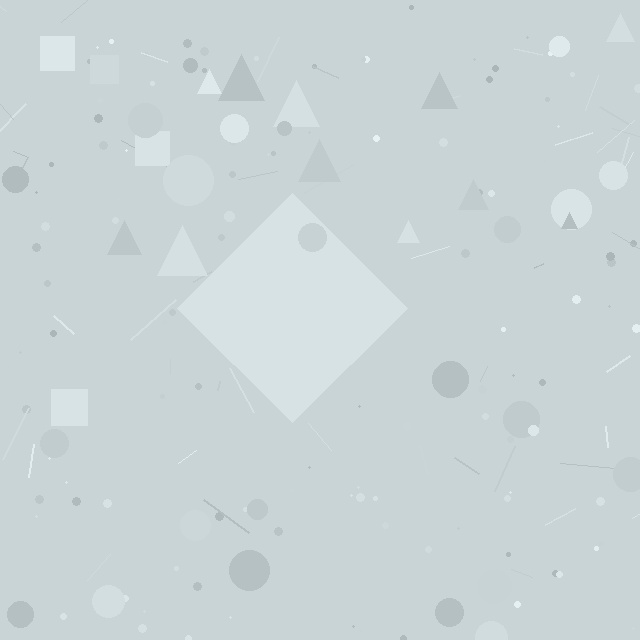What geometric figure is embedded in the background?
A diamond is embedded in the background.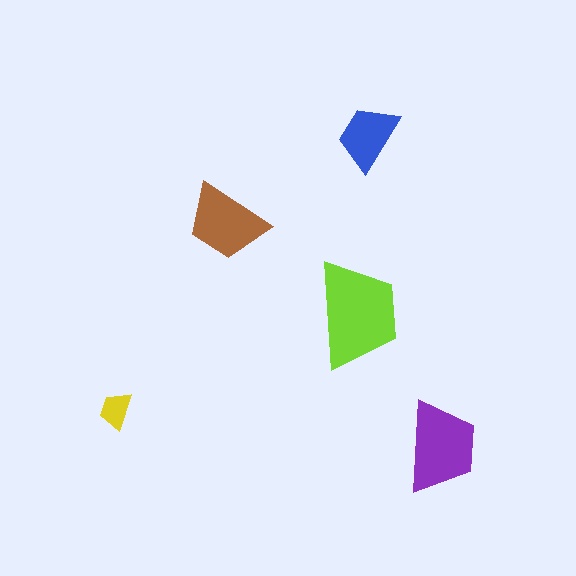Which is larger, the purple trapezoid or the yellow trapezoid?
The purple one.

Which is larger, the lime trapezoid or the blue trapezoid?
The lime one.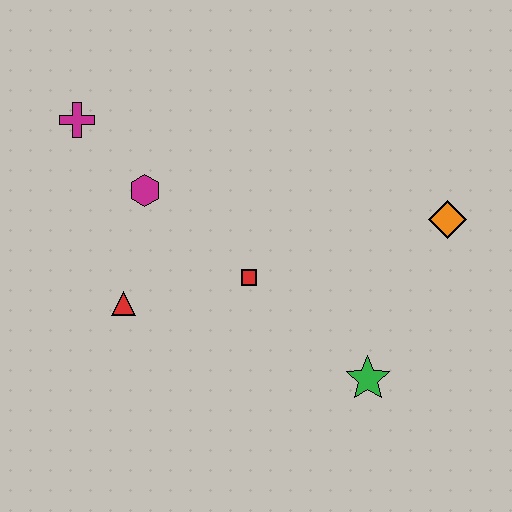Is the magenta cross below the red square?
No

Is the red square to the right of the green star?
No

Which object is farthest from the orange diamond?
The magenta cross is farthest from the orange diamond.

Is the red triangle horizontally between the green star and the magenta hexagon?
No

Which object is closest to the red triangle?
The magenta hexagon is closest to the red triangle.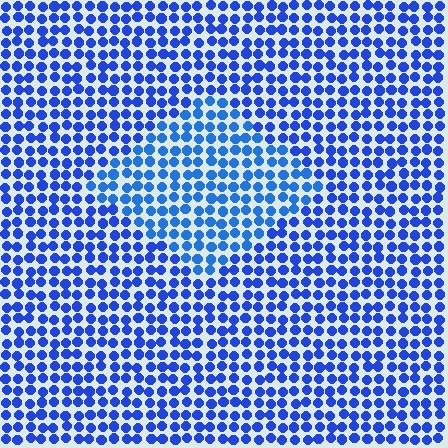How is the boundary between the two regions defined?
The boundary is defined purely by a slight shift in hue (about 16 degrees). Spacing, size, and orientation are identical on both sides.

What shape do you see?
I see a diamond.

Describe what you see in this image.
The image is filled with small blue elements in a uniform arrangement. A diamond-shaped region is visible where the elements are tinted to a slightly different hue, forming a subtle color boundary.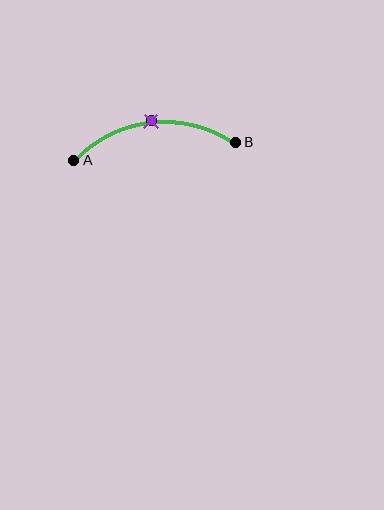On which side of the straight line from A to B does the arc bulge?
The arc bulges above the straight line connecting A and B.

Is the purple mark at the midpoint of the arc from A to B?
Yes. The purple mark lies on the arc at equal arc-length from both A and B — it is the arc midpoint.